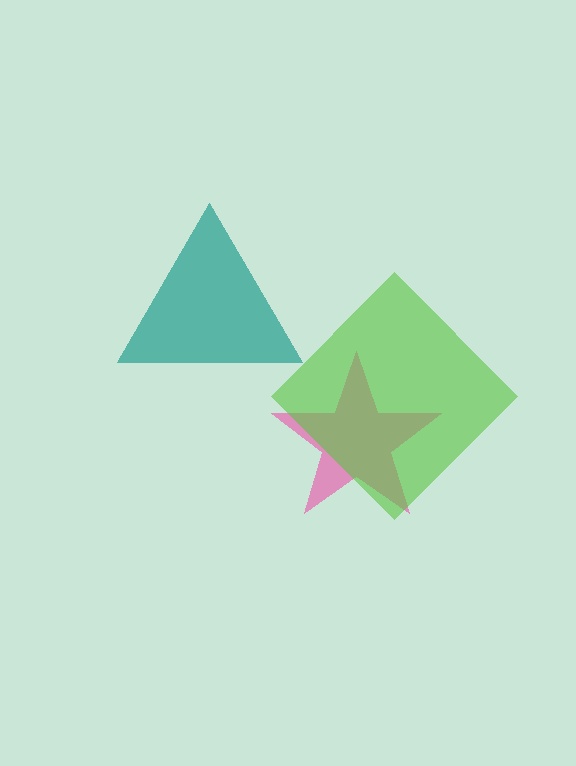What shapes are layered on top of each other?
The layered shapes are: a pink star, a lime diamond, a teal triangle.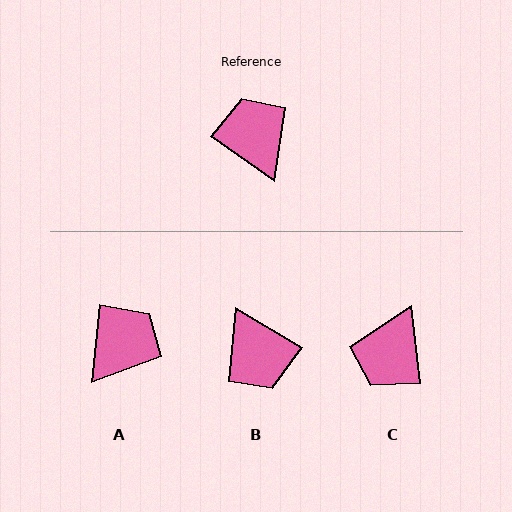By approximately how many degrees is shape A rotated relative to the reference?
Approximately 61 degrees clockwise.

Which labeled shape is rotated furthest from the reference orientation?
B, about 177 degrees away.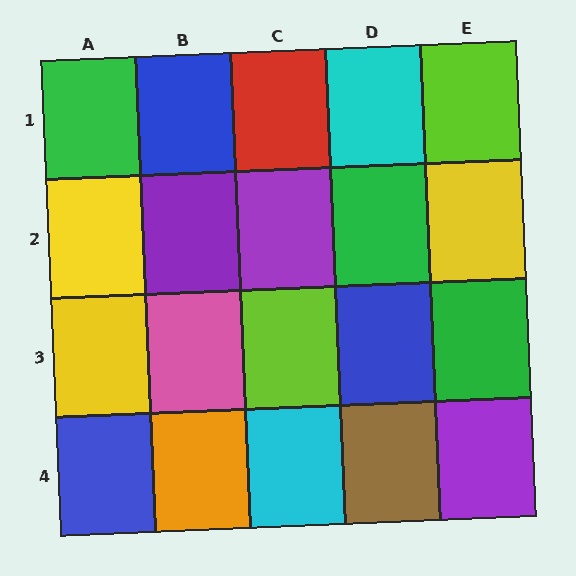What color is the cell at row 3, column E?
Green.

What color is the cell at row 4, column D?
Brown.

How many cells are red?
1 cell is red.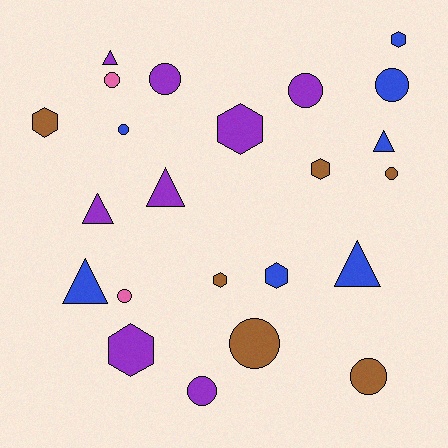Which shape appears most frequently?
Circle, with 10 objects.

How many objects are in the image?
There are 23 objects.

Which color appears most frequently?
Purple, with 8 objects.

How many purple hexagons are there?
There are 2 purple hexagons.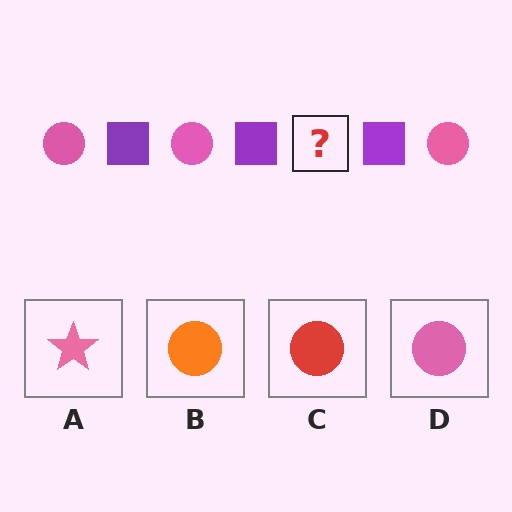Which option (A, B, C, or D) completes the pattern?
D.